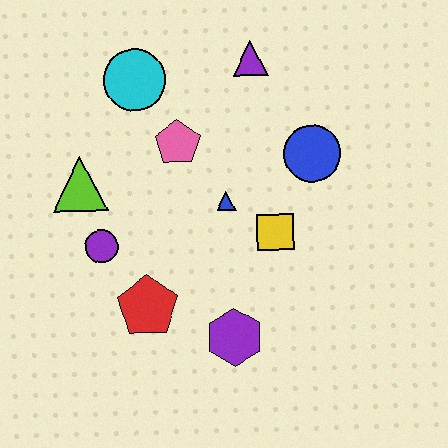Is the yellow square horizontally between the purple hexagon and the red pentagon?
No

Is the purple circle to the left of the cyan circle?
Yes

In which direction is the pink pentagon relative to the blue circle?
The pink pentagon is to the left of the blue circle.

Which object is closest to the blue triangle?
The yellow square is closest to the blue triangle.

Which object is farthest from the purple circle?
The purple triangle is farthest from the purple circle.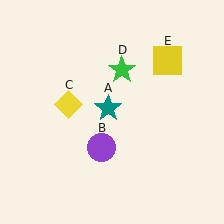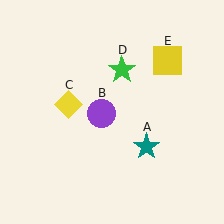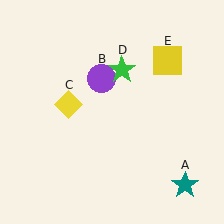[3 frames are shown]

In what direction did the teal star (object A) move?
The teal star (object A) moved down and to the right.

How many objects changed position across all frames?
2 objects changed position: teal star (object A), purple circle (object B).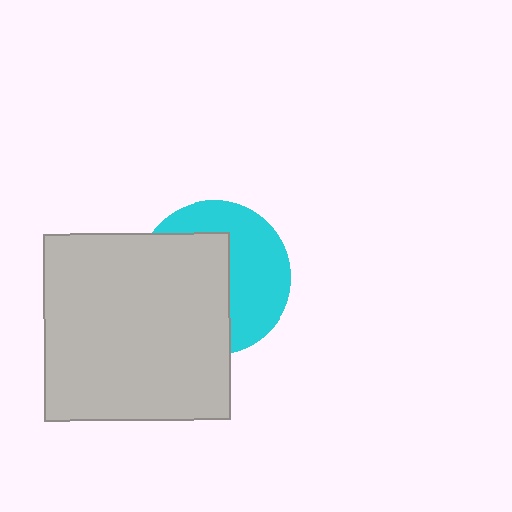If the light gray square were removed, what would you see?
You would see the complete cyan circle.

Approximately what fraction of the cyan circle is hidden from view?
Roughly 53% of the cyan circle is hidden behind the light gray square.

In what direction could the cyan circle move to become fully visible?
The cyan circle could move right. That would shift it out from behind the light gray square entirely.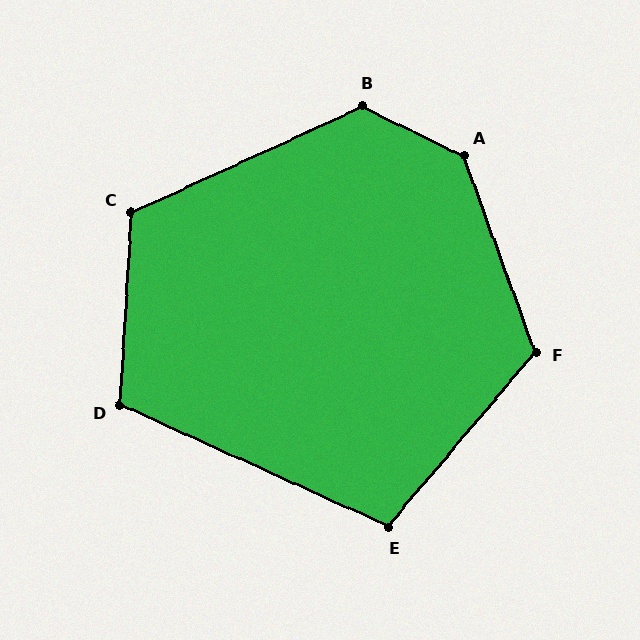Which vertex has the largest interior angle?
A, at approximately 136 degrees.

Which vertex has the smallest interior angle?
E, at approximately 106 degrees.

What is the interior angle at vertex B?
Approximately 129 degrees (obtuse).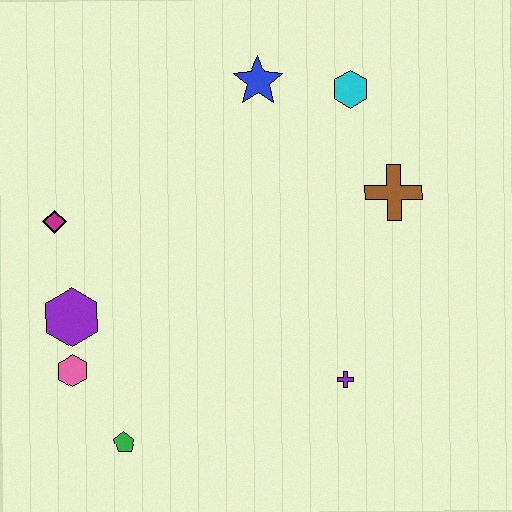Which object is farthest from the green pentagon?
The cyan hexagon is farthest from the green pentagon.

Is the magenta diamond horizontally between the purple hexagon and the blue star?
No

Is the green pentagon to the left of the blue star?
Yes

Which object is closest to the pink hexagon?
The purple hexagon is closest to the pink hexagon.